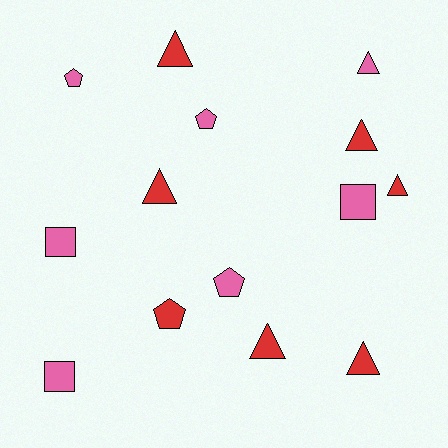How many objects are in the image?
There are 14 objects.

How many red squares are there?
There are no red squares.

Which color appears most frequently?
Red, with 7 objects.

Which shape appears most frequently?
Triangle, with 7 objects.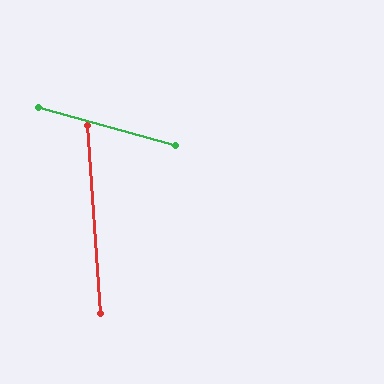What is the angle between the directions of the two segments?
Approximately 70 degrees.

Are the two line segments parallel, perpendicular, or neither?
Neither parallel nor perpendicular — they differ by about 70°.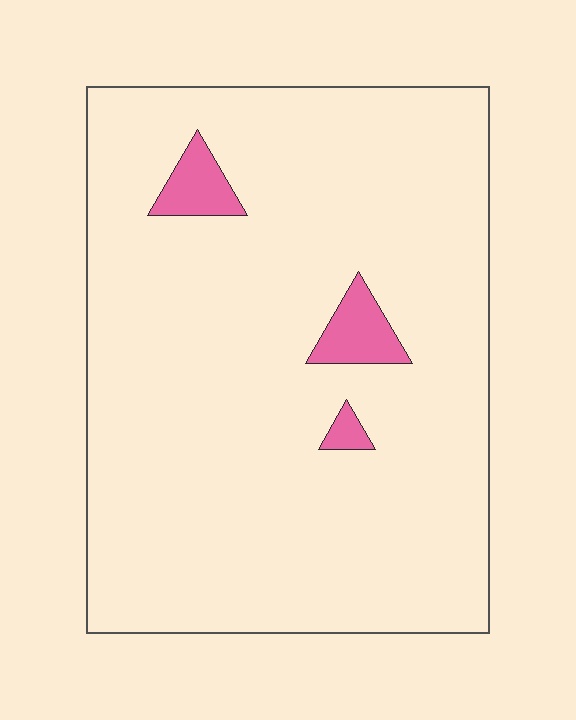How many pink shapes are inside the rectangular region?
3.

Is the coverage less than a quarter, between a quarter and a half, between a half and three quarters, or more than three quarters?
Less than a quarter.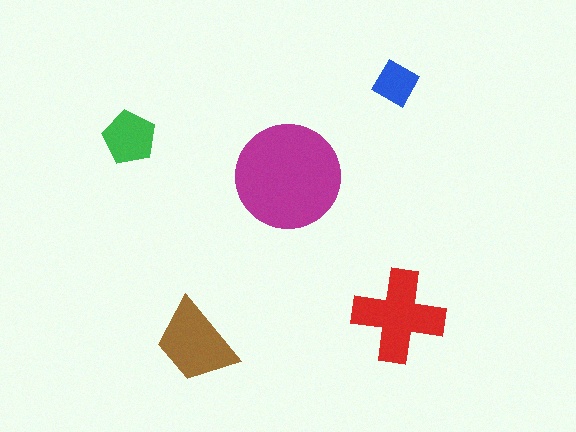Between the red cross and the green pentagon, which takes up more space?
The red cross.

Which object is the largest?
The magenta circle.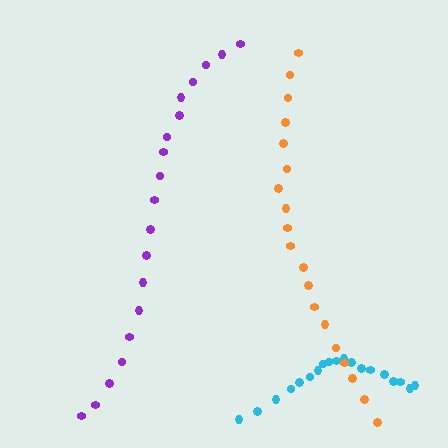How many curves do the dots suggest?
There are 3 distinct paths.